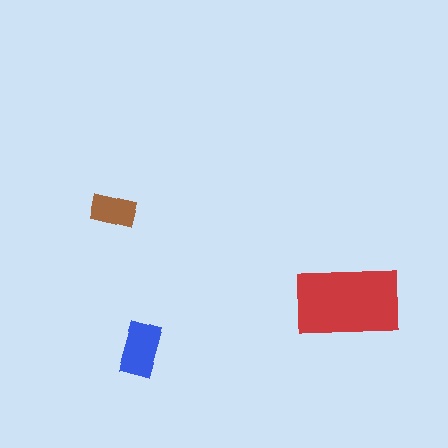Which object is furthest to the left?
The brown rectangle is leftmost.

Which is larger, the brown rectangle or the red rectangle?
The red one.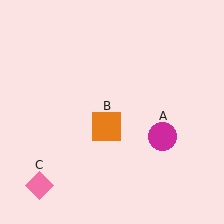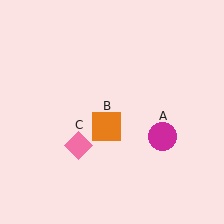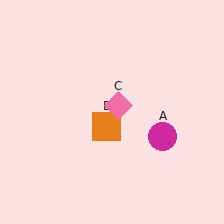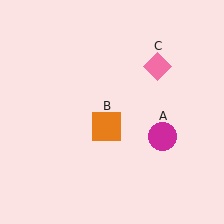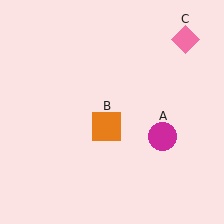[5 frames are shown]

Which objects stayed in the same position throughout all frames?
Magenta circle (object A) and orange square (object B) remained stationary.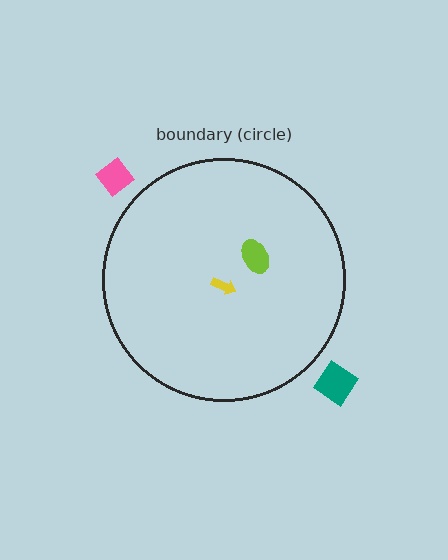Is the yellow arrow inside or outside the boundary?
Inside.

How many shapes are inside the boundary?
2 inside, 2 outside.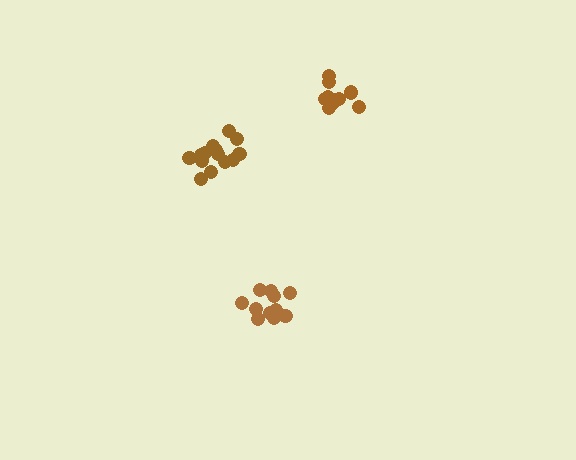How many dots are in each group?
Group 1: 10 dots, Group 2: 14 dots, Group 3: 13 dots (37 total).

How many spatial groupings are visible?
There are 3 spatial groupings.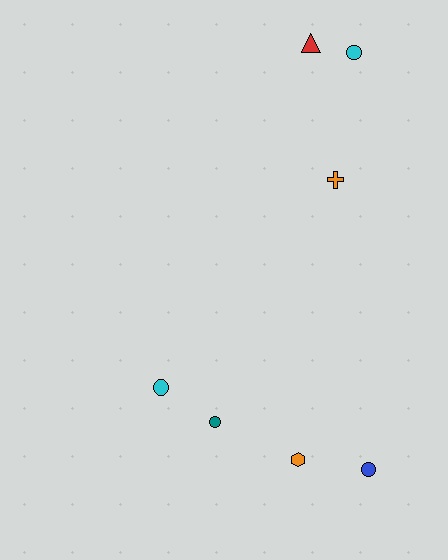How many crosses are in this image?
There is 1 cross.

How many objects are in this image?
There are 7 objects.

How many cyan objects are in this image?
There are 2 cyan objects.